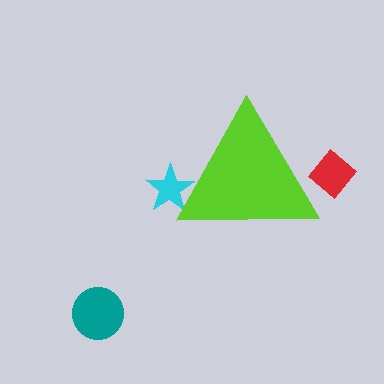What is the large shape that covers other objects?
A lime triangle.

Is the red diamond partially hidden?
Yes, the red diamond is partially hidden behind the lime triangle.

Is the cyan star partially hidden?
Yes, the cyan star is partially hidden behind the lime triangle.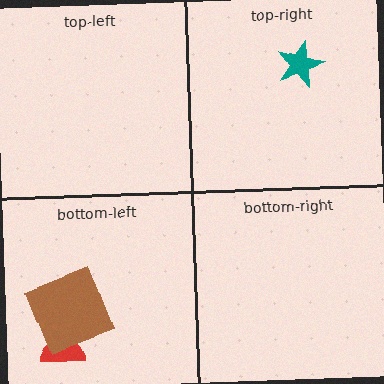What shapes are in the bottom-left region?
The red semicircle, the brown square.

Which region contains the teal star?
The top-right region.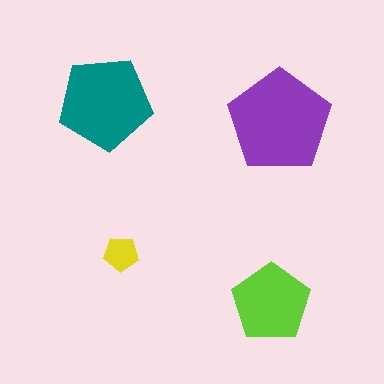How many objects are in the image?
There are 4 objects in the image.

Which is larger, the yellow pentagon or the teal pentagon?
The teal one.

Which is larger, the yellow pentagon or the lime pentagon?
The lime one.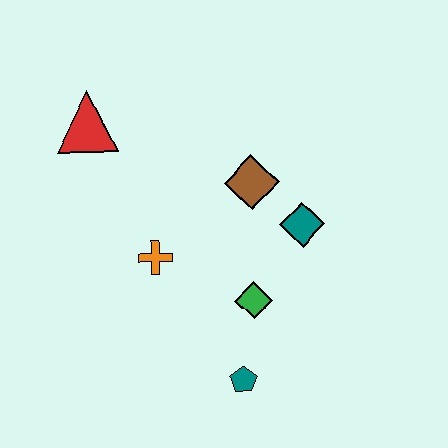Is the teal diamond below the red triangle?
Yes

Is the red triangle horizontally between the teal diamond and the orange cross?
No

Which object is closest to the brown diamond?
The teal diamond is closest to the brown diamond.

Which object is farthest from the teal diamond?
The red triangle is farthest from the teal diamond.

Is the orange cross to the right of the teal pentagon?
No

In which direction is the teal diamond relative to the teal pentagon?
The teal diamond is above the teal pentagon.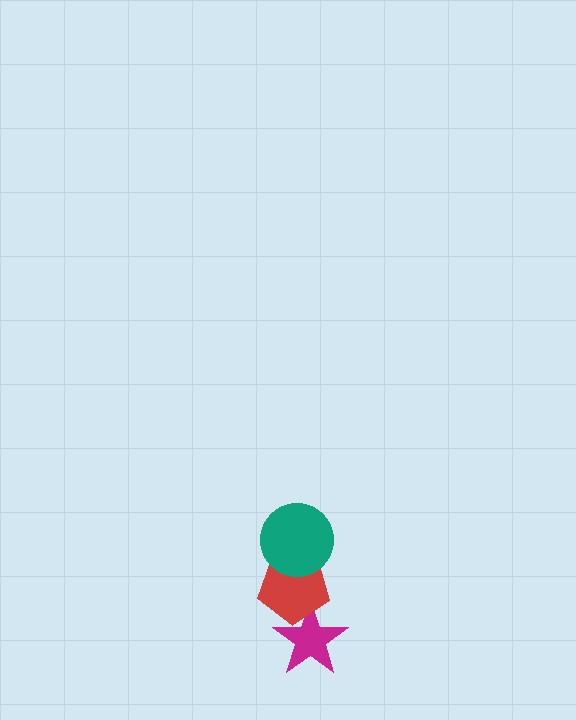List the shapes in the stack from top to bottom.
From top to bottom: the teal circle, the red pentagon, the magenta star.